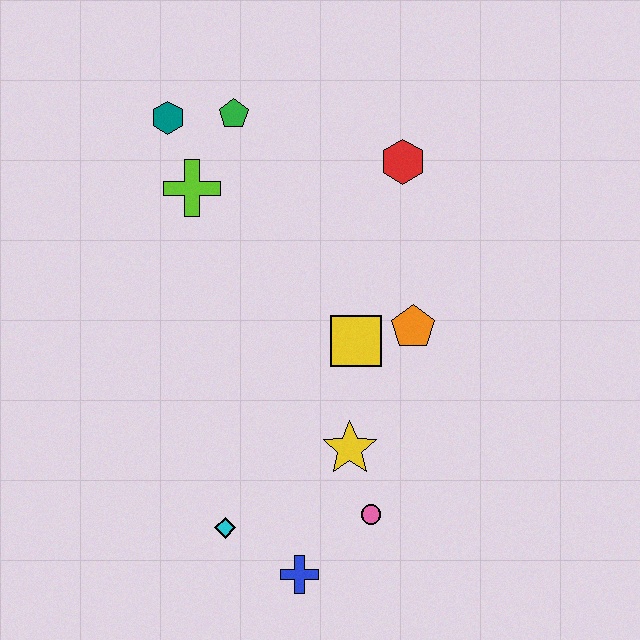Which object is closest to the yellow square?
The orange pentagon is closest to the yellow square.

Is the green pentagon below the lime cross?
No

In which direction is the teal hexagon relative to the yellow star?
The teal hexagon is above the yellow star.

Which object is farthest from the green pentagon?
The blue cross is farthest from the green pentagon.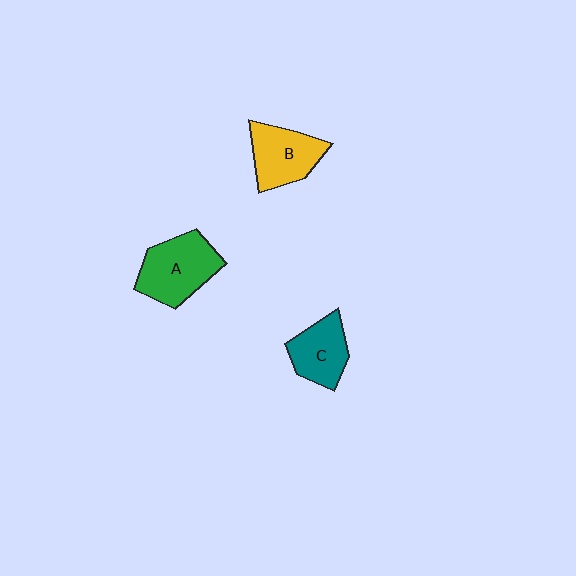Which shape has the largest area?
Shape A (green).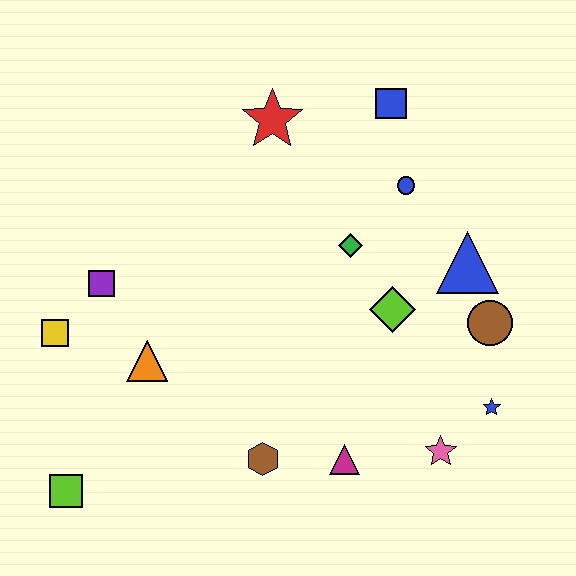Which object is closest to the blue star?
The pink star is closest to the blue star.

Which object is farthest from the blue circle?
The lime square is farthest from the blue circle.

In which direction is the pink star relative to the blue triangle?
The pink star is below the blue triangle.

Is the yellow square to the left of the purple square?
Yes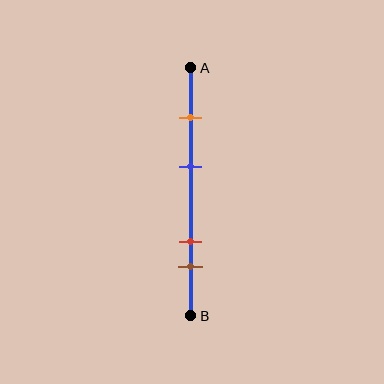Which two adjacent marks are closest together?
The red and brown marks are the closest adjacent pair.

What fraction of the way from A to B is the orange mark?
The orange mark is approximately 20% (0.2) of the way from A to B.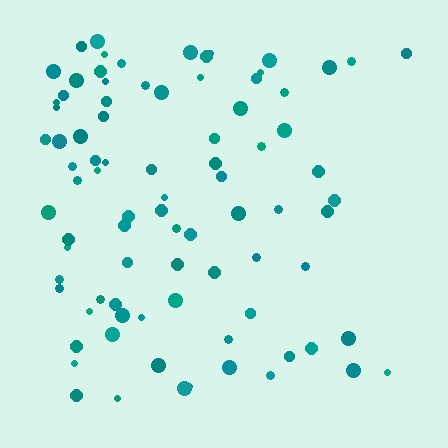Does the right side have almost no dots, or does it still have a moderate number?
Still a moderate number, just noticeably fewer than the left.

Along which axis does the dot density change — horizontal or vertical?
Horizontal.